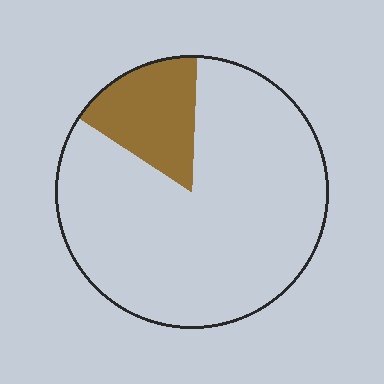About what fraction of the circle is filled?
About one sixth (1/6).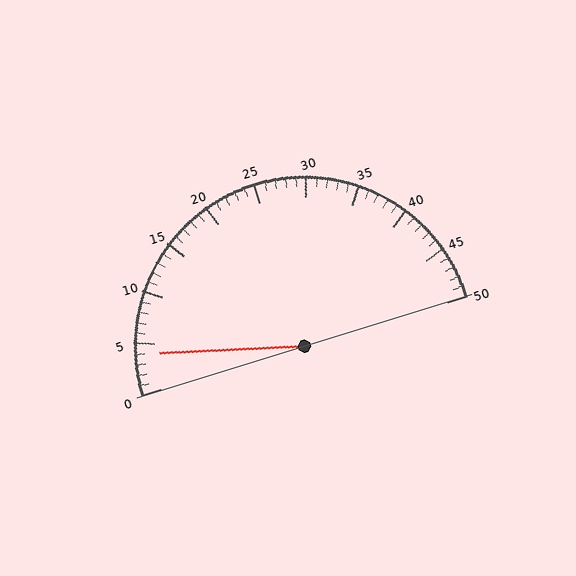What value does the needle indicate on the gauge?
The needle indicates approximately 4.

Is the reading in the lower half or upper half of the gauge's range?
The reading is in the lower half of the range (0 to 50).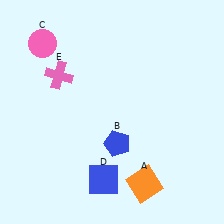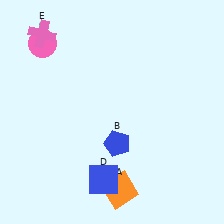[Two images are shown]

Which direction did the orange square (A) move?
The orange square (A) moved left.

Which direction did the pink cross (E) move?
The pink cross (E) moved up.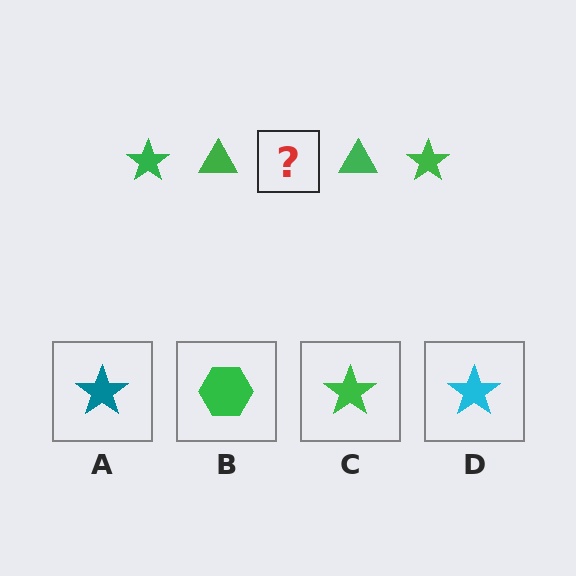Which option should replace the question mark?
Option C.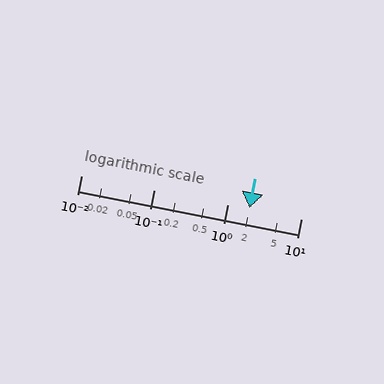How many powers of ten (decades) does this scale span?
The scale spans 3 decades, from 0.01 to 10.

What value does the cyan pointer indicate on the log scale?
The pointer indicates approximately 2.